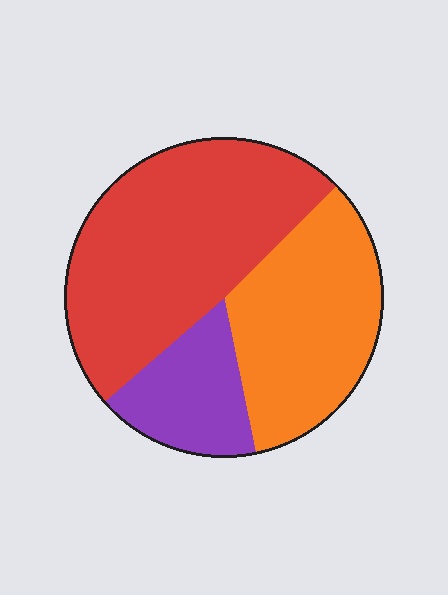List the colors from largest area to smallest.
From largest to smallest: red, orange, purple.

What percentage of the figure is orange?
Orange takes up about one third (1/3) of the figure.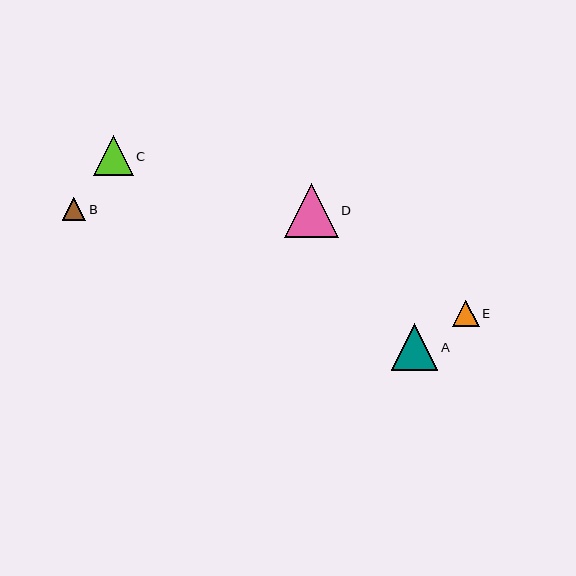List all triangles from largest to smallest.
From largest to smallest: D, A, C, E, B.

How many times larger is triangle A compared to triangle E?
Triangle A is approximately 1.8 times the size of triangle E.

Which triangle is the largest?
Triangle D is the largest with a size of approximately 54 pixels.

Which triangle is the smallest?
Triangle B is the smallest with a size of approximately 23 pixels.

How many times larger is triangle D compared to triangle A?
Triangle D is approximately 1.2 times the size of triangle A.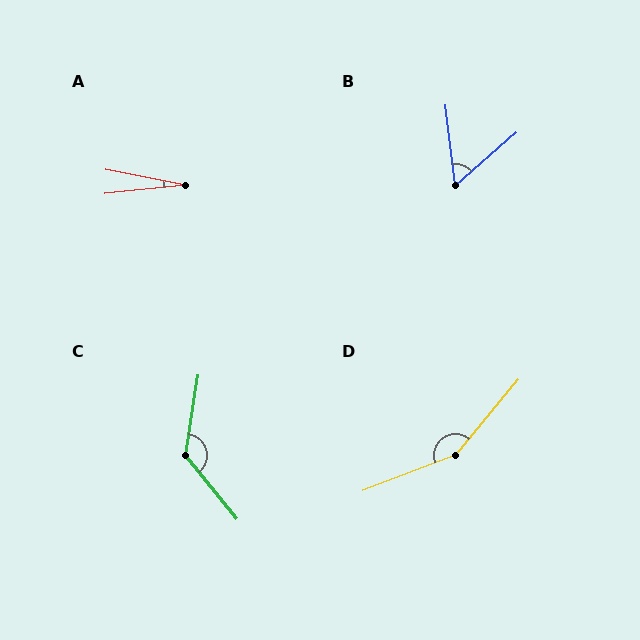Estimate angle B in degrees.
Approximately 55 degrees.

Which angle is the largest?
D, at approximately 150 degrees.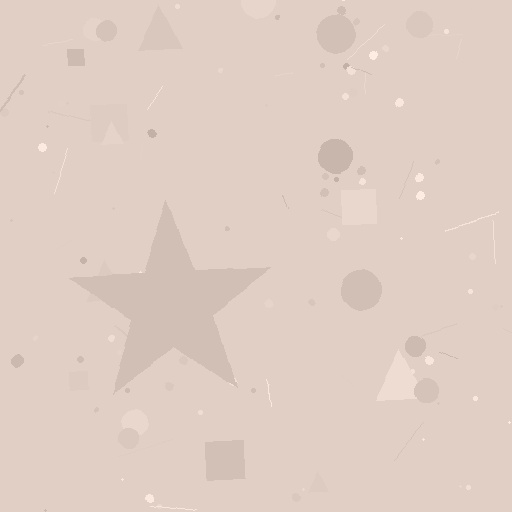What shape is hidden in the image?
A star is hidden in the image.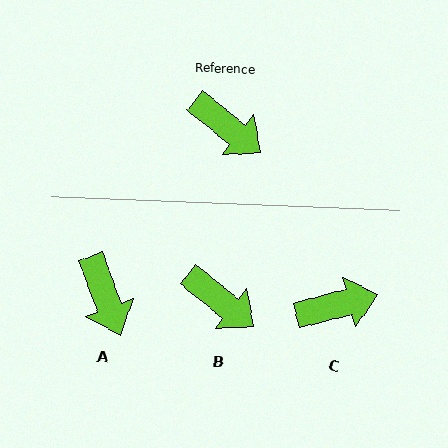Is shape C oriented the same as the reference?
No, it is off by about 53 degrees.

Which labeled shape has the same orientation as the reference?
B.